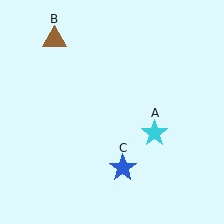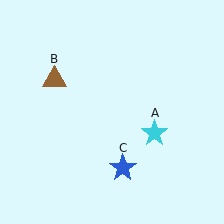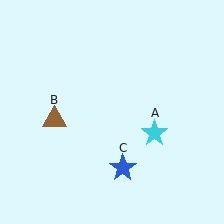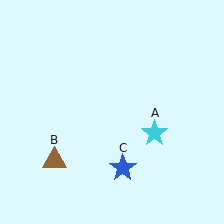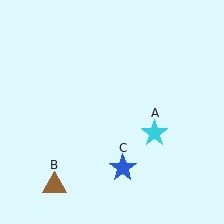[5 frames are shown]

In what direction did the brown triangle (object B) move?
The brown triangle (object B) moved down.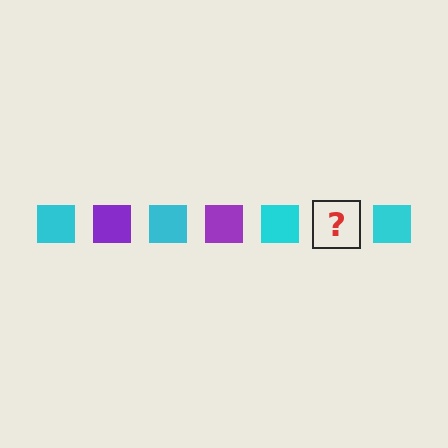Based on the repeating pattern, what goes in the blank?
The blank should be a purple square.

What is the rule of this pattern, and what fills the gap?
The rule is that the pattern cycles through cyan, purple squares. The gap should be filled with a purple square.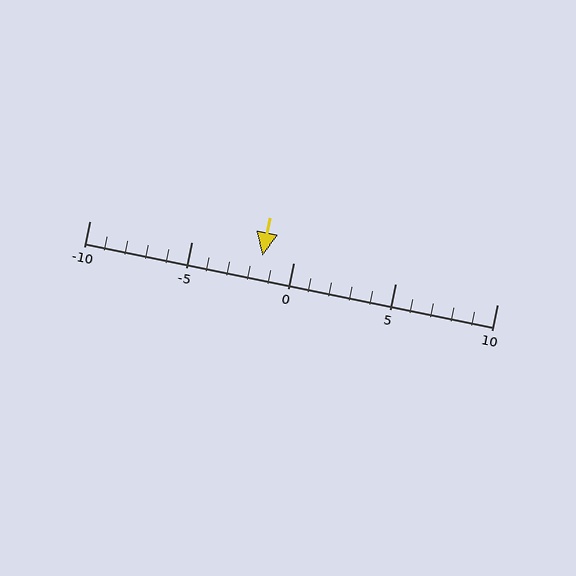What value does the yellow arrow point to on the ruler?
The yellow arrow points to approximately -2.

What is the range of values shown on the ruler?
The ruler shows values from -10 to 10.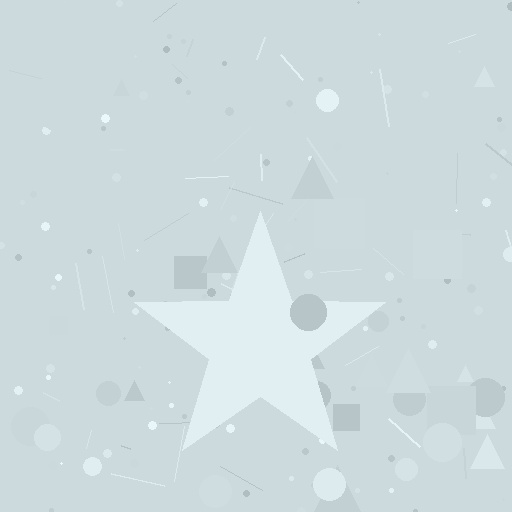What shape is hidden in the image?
A star is hidden in the image.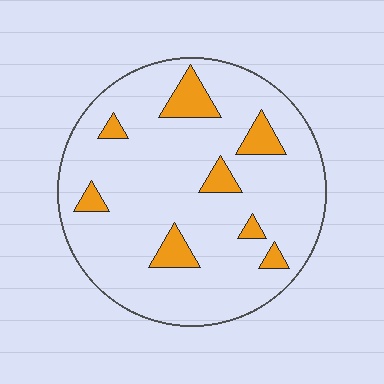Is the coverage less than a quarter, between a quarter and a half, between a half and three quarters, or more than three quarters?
Less than a quarter.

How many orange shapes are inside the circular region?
8.